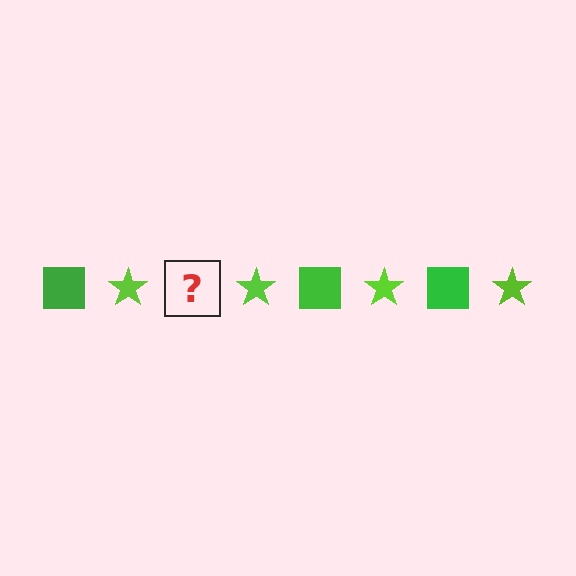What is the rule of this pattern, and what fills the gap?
The rule is that the pattern alternates between green square and lime star. The gap should be filled with a green square.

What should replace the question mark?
The question mark should be replaced with a green square.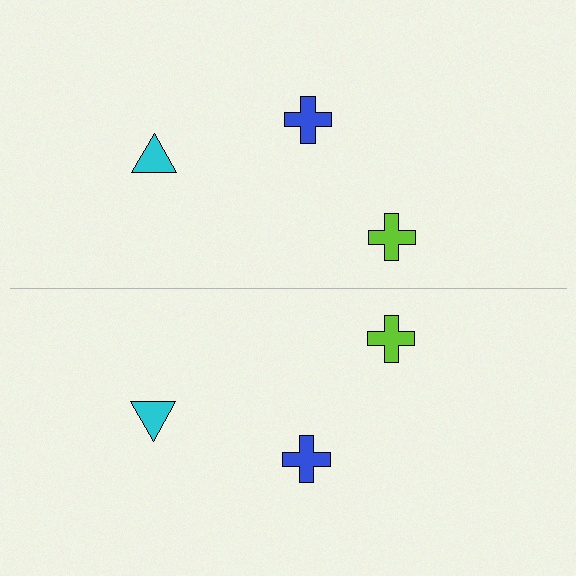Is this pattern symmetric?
Yes, this pattern has bilateral (reflection) symmetry.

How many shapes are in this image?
There are 6 shapes in this image.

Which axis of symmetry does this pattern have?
The pattern has a horizontal axis of symmetry running through the center of the image.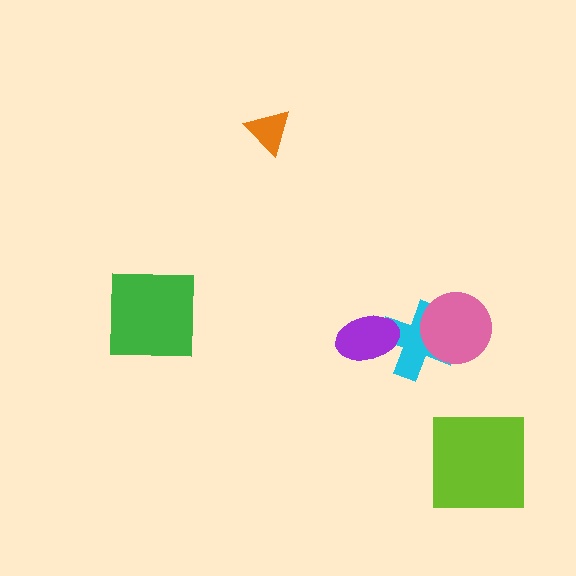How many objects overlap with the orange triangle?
0 objects overlap with the orange triangle.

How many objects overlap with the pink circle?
1 object overlaps with the pink circle.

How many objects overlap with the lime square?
0 objects overlap with the lime square.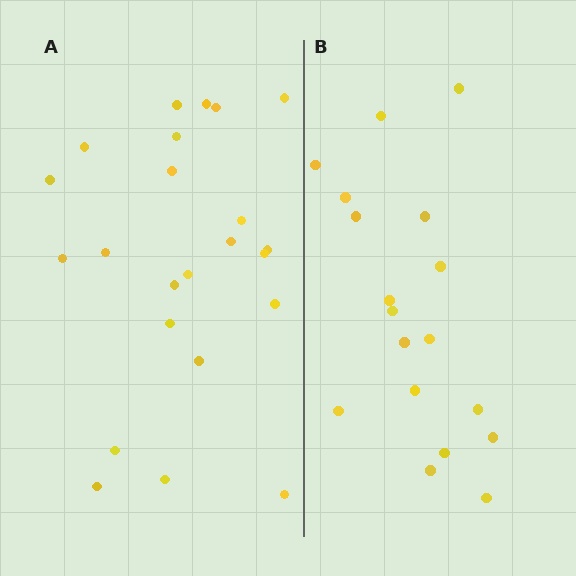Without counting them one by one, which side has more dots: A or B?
Region A (the left region) has more dots.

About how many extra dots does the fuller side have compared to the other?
Region A has about 5 more dots than region B.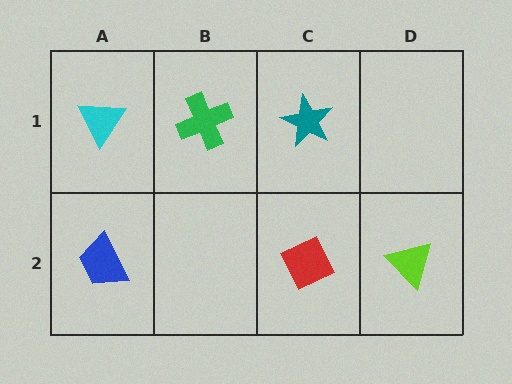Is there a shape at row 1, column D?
No, that cell is empty.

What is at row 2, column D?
A lime triangle.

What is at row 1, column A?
A cyan triangle.